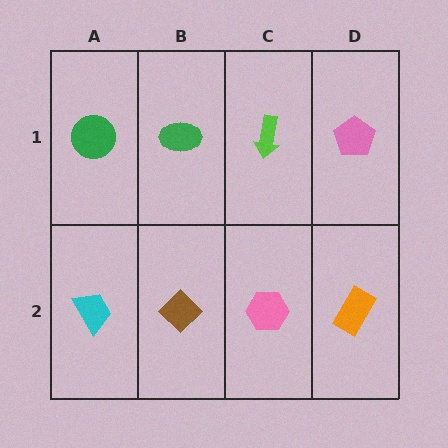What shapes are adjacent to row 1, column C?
A pink hexagon (row 2, column C), a green ellipse (row 1, column B), a pink pentagon (row 1, column D).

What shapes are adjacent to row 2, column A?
A green circle (row 1, column A), a brown diamond (row 2, column B).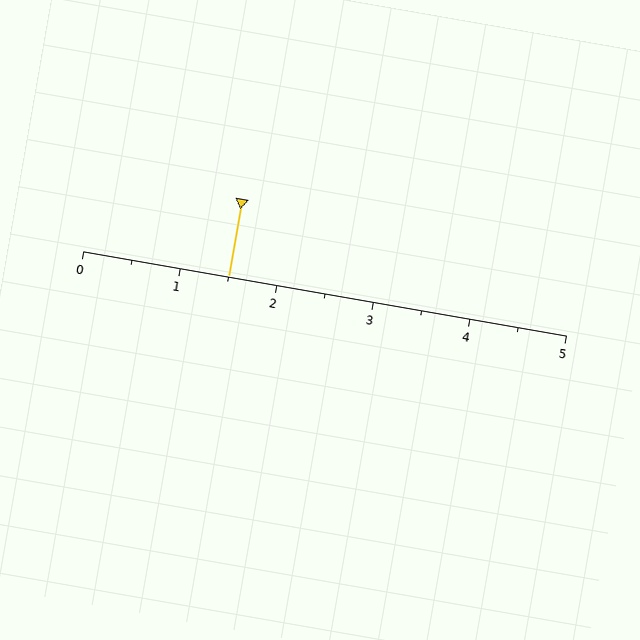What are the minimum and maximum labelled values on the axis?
The axis runs from 0 to 5.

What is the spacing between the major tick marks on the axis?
The major ticks are spaced 1 apart.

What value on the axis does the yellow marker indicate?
The marker indicates approximately 1.5.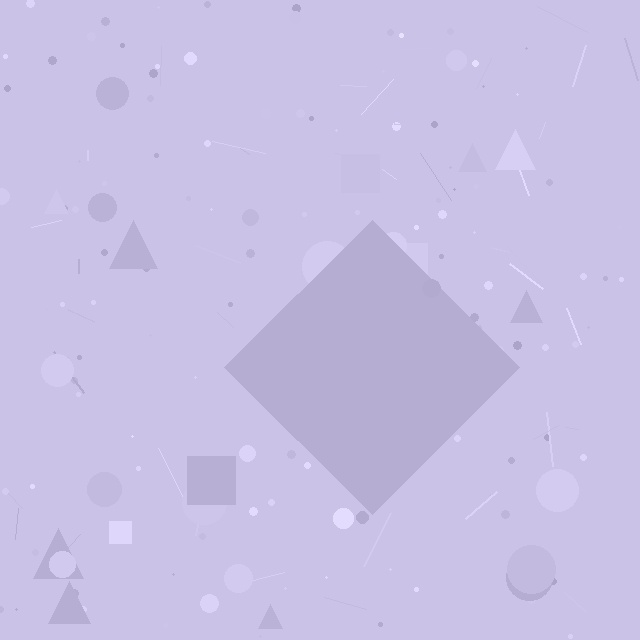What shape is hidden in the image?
A diamond is hidden in the image.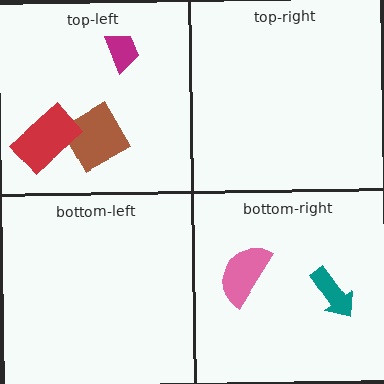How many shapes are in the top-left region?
3.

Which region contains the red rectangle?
The top-left region.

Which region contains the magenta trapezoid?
The top-left region.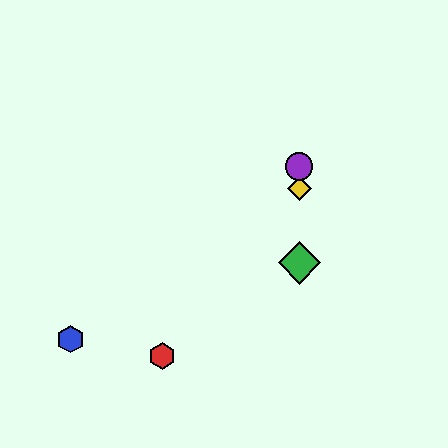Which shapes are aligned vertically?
The green diamond, the yellow diamond, the purple circle are aligned vertically.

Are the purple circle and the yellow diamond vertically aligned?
Yes, both are at x≈299.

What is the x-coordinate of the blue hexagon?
The blue hexagon is at x≈71.